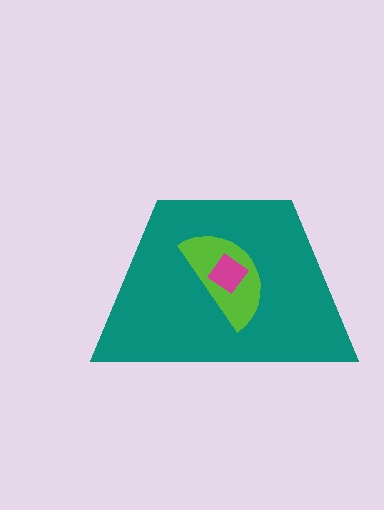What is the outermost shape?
The teal trapezoid.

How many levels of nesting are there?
3.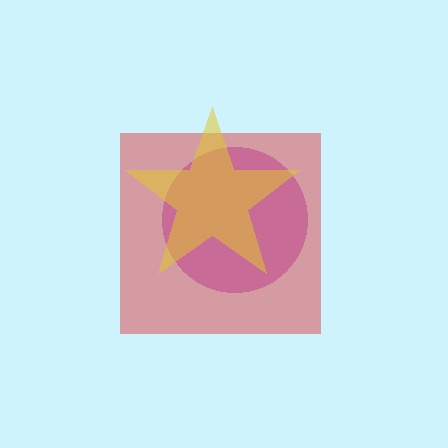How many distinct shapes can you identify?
There are 3 distinct shapes: a purple circle, a red square, a yellow star.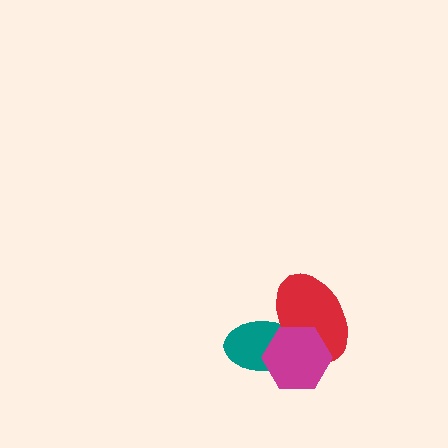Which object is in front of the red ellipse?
The magenta hexagon is in front of the red ellipse.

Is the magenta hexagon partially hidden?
No, no other shape covers it.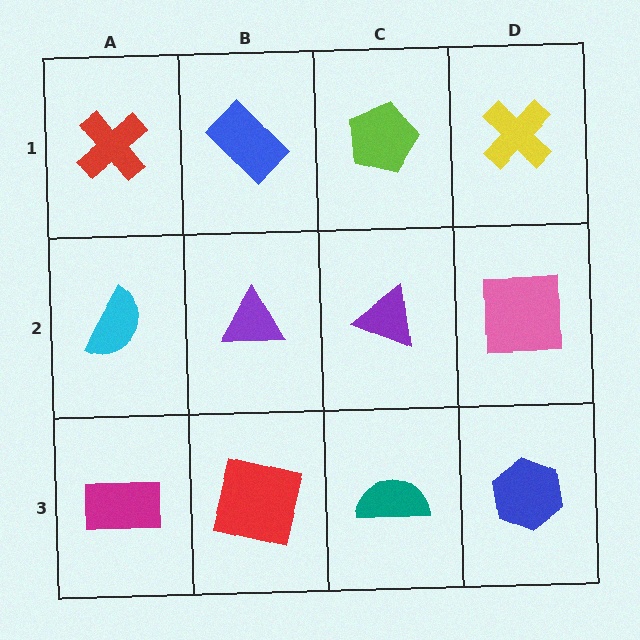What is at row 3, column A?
A magenta rectangle.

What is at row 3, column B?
A red square.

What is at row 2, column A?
A cyan semicircle.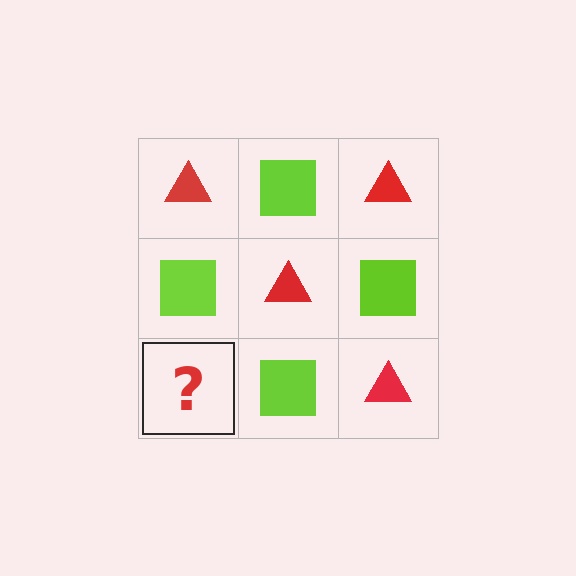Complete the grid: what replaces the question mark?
The question mark should be replaced with a red triangle.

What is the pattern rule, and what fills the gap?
The rule is that it alternates red triangle and lime square in a checkerboard pattern. The gap should be filled with a red triangle.